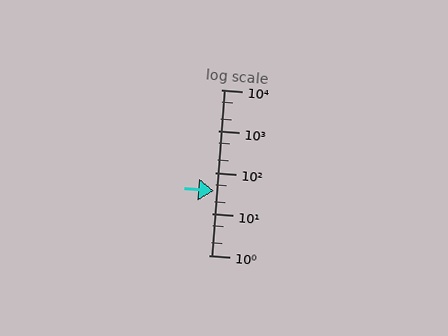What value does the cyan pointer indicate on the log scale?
The pointer indicates approximately 35.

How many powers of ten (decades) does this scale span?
The scale spans 4 decades, from 1 to 10000.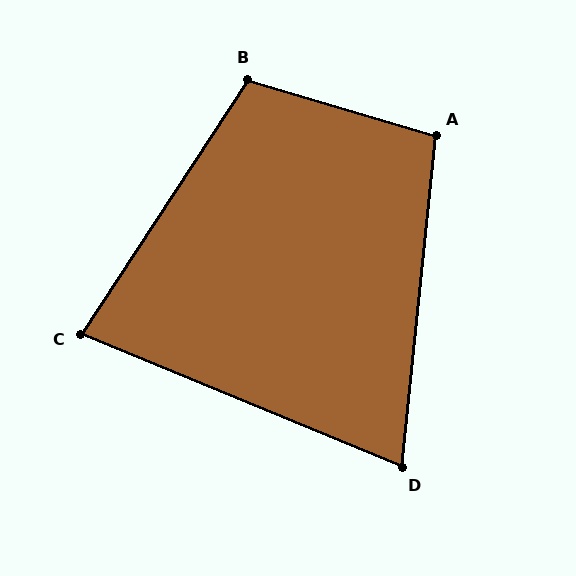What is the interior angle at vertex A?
Approximately 101 degrees (obtuse).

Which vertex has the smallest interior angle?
D, at approximately 74 degrees.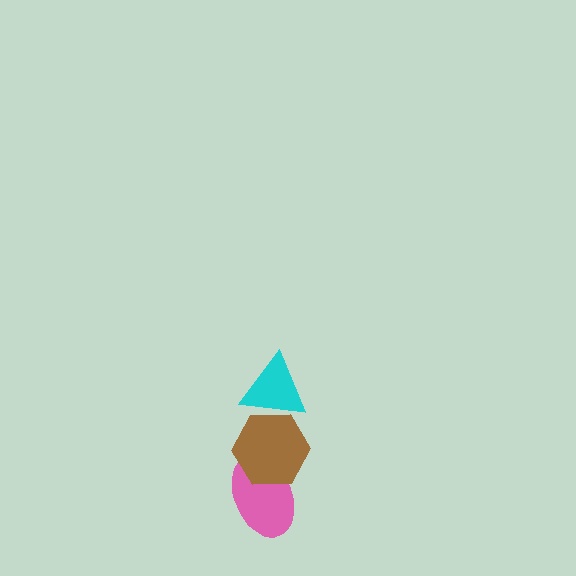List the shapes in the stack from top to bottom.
From top to bottom: the cyan triangle, the brown hexagon, the pink ellipse.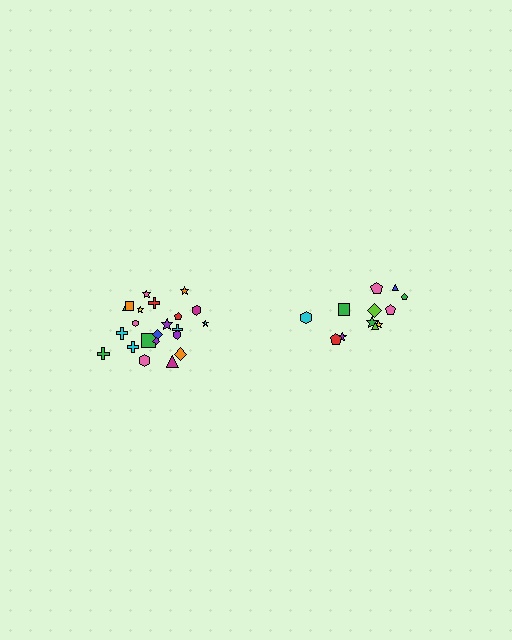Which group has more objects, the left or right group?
The left group.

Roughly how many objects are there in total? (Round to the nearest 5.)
Roughly 35 objects in total.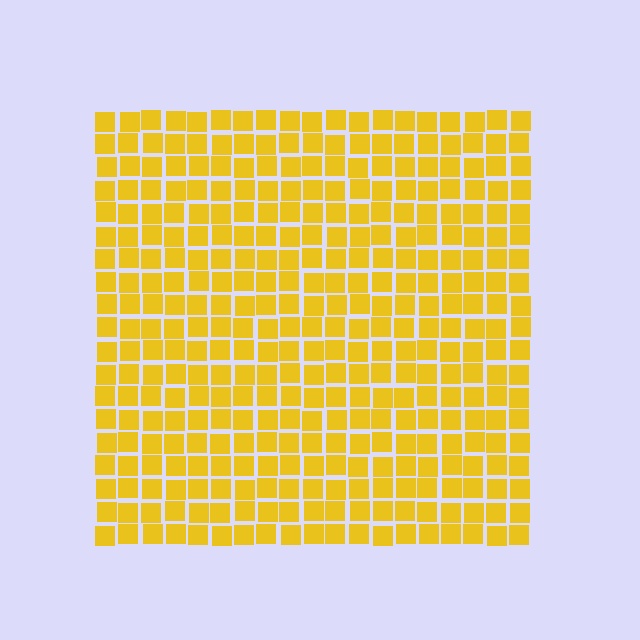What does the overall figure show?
The overall figure shows a square.